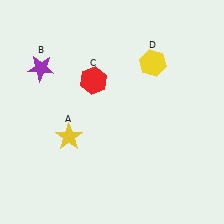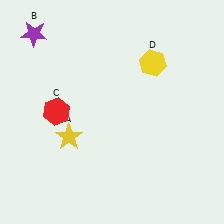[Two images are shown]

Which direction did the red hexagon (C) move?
The red hexagon (C) moved left.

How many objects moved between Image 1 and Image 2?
2 objects moved between the two images.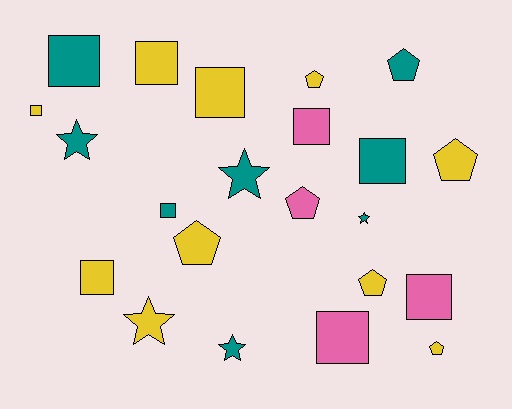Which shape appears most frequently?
Square, with 10 objects.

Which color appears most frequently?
Yellow, with 10 objects.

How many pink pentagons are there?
There is 1 pink pentagon.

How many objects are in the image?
There are 22 objects.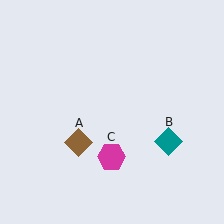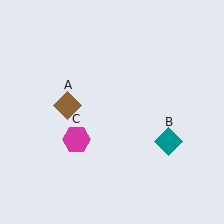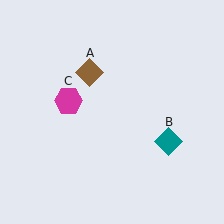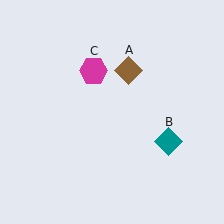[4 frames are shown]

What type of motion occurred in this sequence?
The brown diamond (object A), magenta hexagon (object C) rotated clockwise around the center of the scene.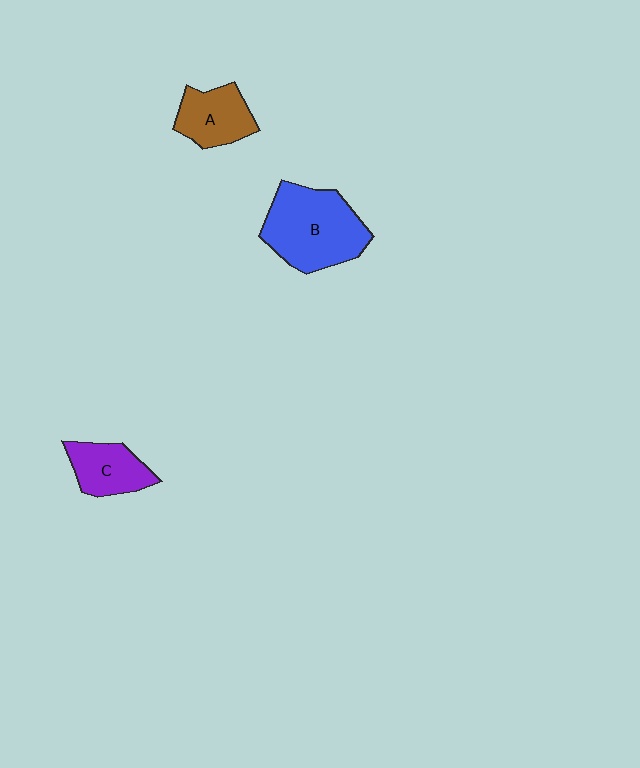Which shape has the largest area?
Shape B (blue).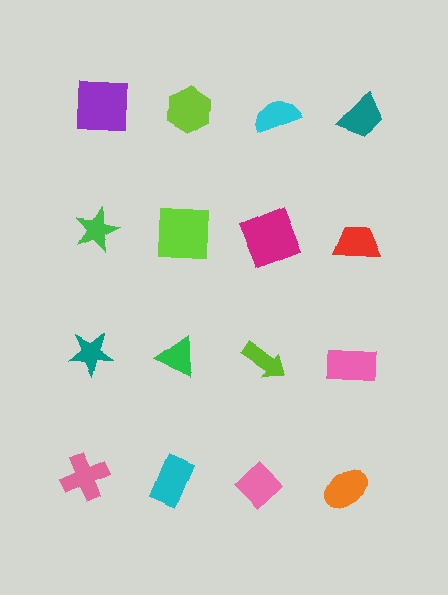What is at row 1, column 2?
A lime hexagon.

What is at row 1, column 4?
A teal trapezoid.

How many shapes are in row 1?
4 shapes.